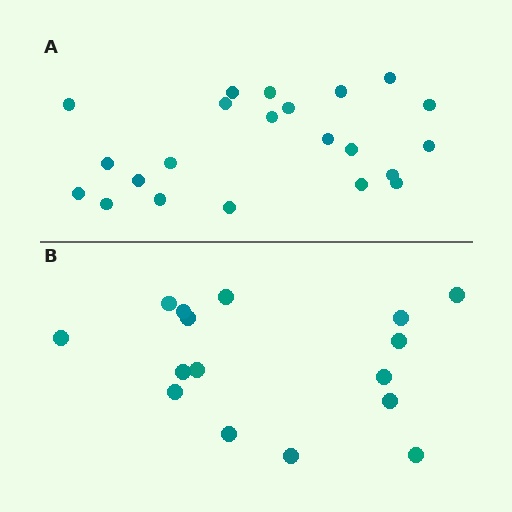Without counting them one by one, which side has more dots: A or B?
Region A (the top region) has more dots.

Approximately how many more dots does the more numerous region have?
Region A has about 6 more dots than region B.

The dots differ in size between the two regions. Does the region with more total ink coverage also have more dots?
No. Region B has more total ink coverage because its dots are larger, but region A actually contains more individual dots. Total area can be misleading — the number of items is what matters here.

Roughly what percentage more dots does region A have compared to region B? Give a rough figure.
About 40% more.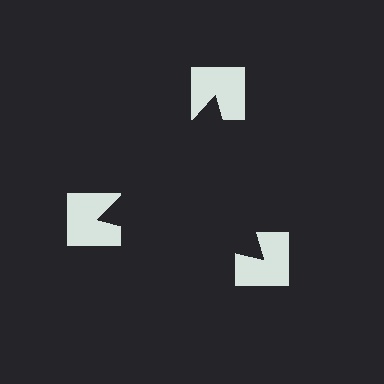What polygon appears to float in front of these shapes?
An illusory triangle — its edges are inferred from the aligned wedge cuts in the notched squares, not physically drawn.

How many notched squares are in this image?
There are 3 — one at each vertex of the illusory triangle.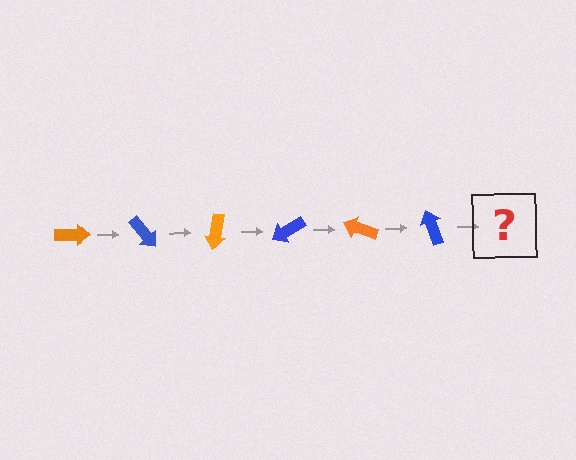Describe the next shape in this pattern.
It should be an orange arrow, rotated 300 degrees from the start.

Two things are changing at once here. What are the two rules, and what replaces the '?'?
The two rules are that it rotates 50 degrees each step and the color cycles through orange and blue. The '?' should be an orange arrow, rotated 300 degrees from the start.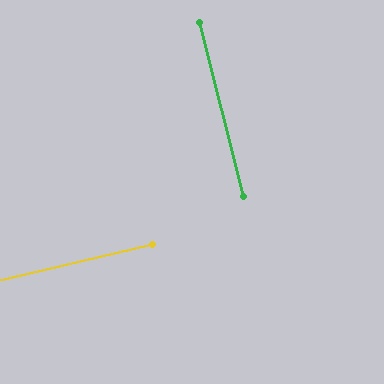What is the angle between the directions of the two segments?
Approximately 89 degrees.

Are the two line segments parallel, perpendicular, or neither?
Perpendicular — they meet at approximately 89°.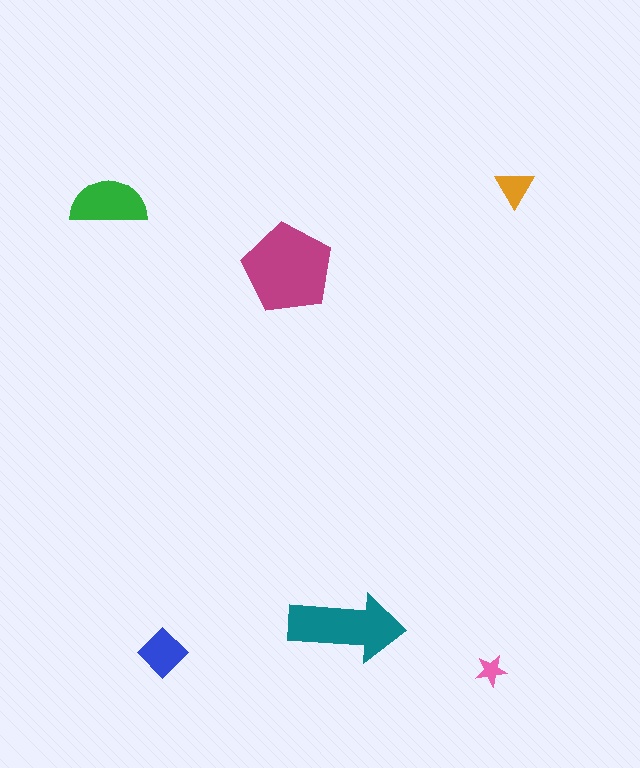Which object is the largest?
The magenta pentagon.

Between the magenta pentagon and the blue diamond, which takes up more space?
The magenta pentagon.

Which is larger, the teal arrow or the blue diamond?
The teal arrow.